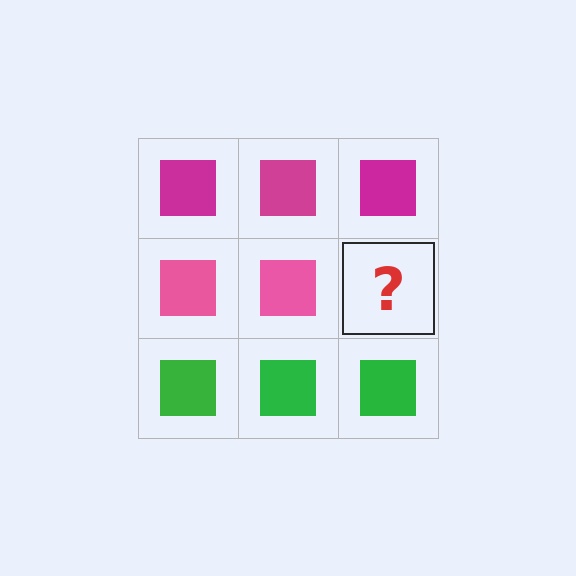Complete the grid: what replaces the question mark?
The question mark should be replaced with a pink square.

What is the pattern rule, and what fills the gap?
The rule is that each row has a consistent color. The gap should be filled with a pink square.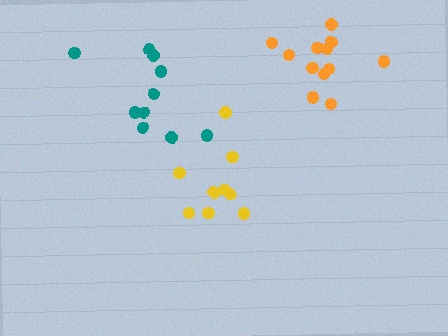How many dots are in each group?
Group 1: 12 dots, Group 2: 10 dots, Group 3: 9 dots (31 total).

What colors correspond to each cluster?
The clusters are colored: orange, teal, yellow.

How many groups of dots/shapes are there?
There are 3 groups.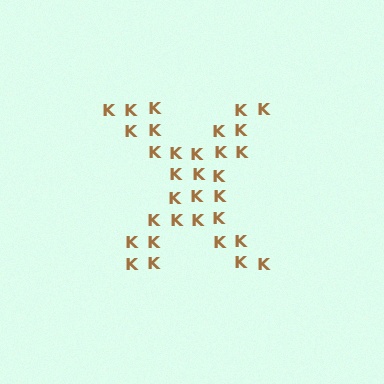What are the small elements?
The small elements are letter K's.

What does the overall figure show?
The overall figure shows the letter X.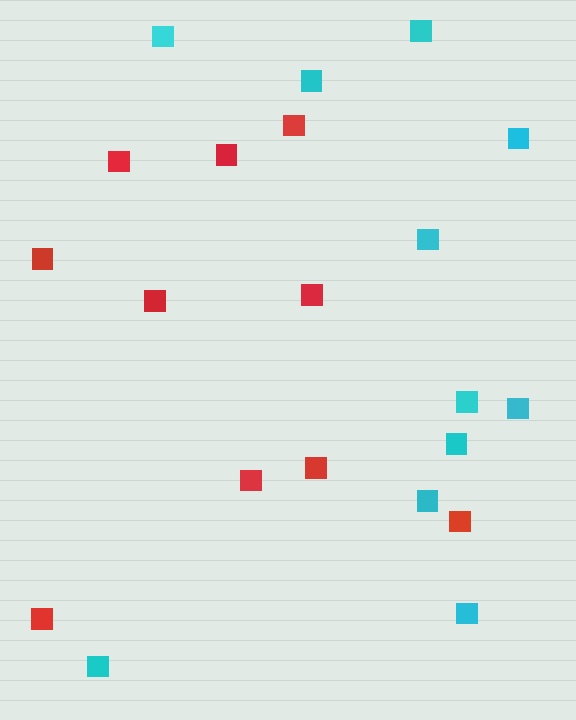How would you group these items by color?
There are 2 groups: one group of red squares (10) and one group of cyan squares (11).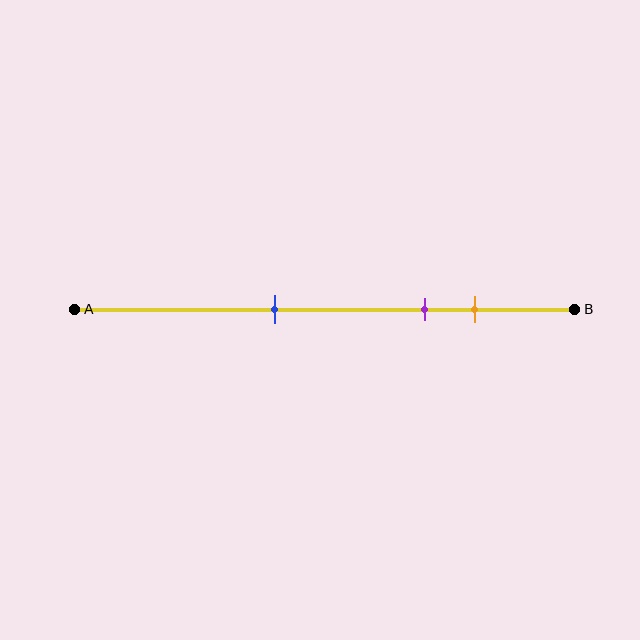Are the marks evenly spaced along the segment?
No, the marks are not evenly spaced.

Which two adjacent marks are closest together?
The purple and orange marks are the closest adjacent pair.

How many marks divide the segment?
There are 3 marks dividing the segment.